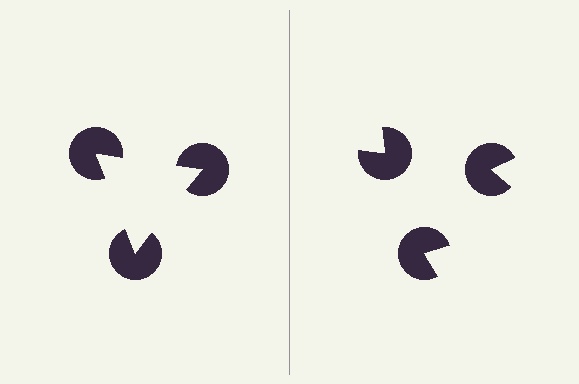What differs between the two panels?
The pac-man discs are positioned identically on both sides; only the wedge orientations differ. On the left they align to a triangle; on the right they are misaligned.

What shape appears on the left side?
An illusory triangle.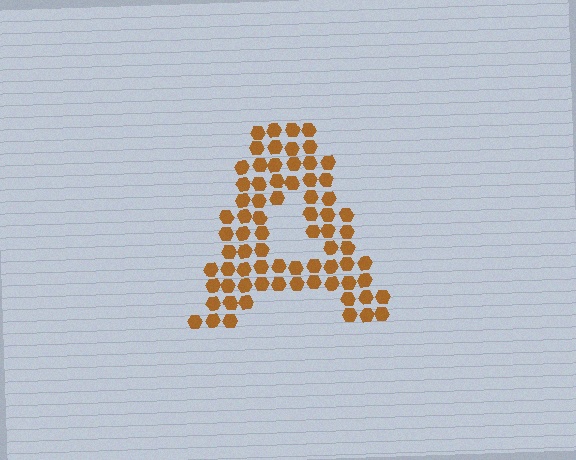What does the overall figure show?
The overall figure shows the letter A.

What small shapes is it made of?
It is made of small hexagons.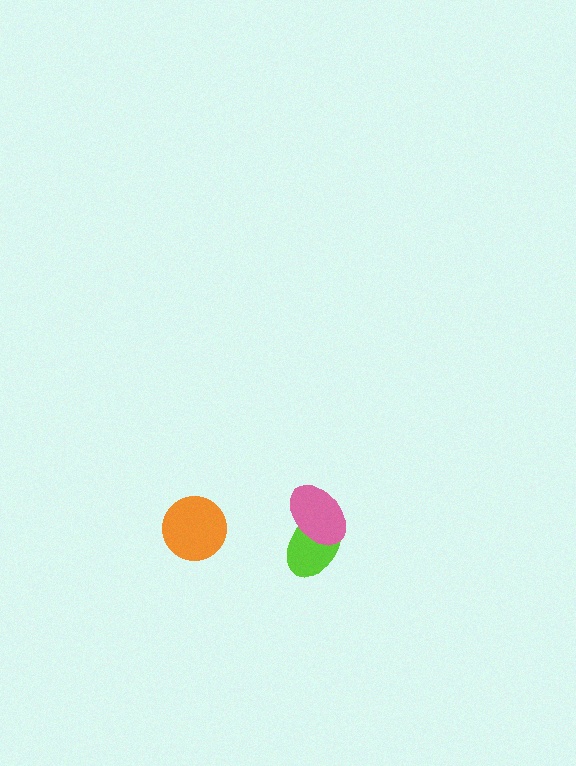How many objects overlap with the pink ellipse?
1 object overlaps with the pink ellipse.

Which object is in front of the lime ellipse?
The pink ellipse is in front of the lime ellipse.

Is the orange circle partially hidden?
No, no other shape covers it.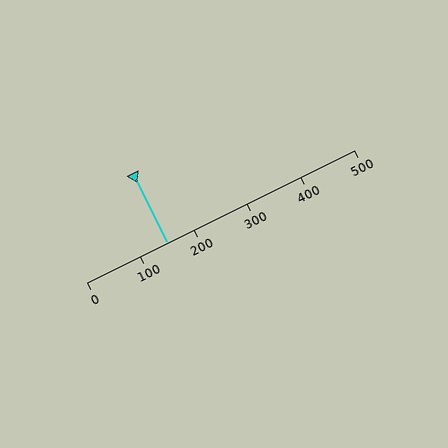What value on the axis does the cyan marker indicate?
The marker indicates approximately 150.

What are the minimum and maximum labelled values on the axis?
The axis runs from 0 to 500.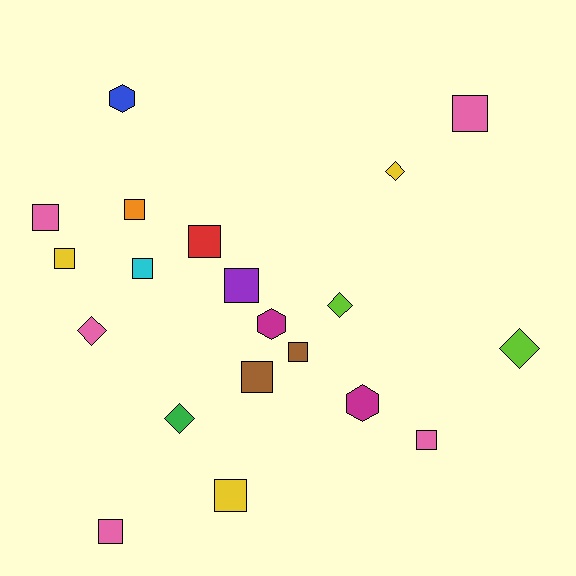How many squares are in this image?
There are 12 squares.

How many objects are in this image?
There are 20 objects.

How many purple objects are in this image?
There is 1 purple object.